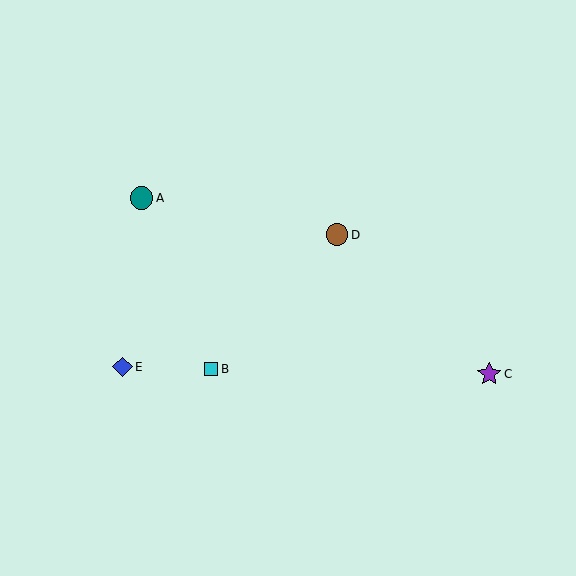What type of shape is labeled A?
Shape A is a teal circle.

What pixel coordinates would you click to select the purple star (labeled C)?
Click at (489, 374) to select the purple star C.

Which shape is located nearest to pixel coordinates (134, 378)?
The blue diamond (labeled E) at (122, 367) is nearest to that location.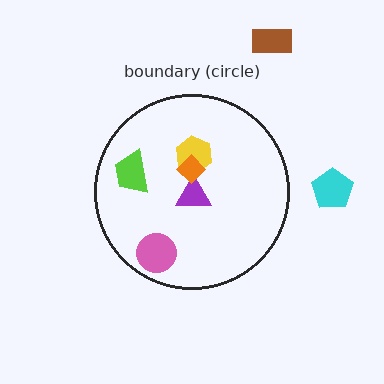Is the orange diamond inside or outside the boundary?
Inside.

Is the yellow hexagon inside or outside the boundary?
Inside.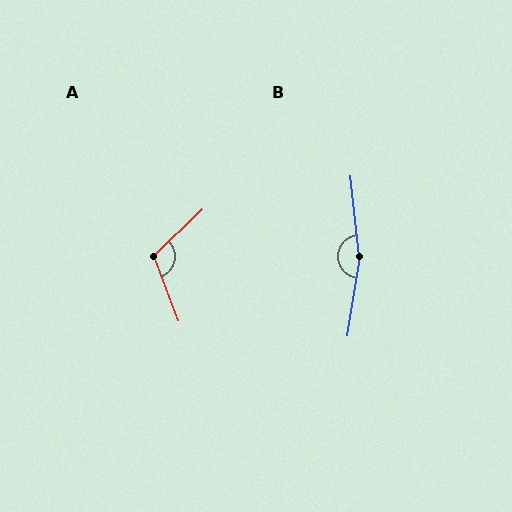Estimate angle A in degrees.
Approximately 113 degrees.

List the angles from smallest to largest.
A (113°), B (165°).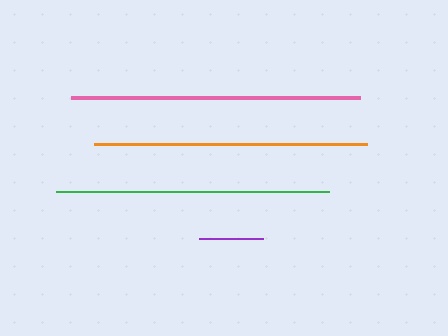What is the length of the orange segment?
The orange segment is approximately 272 pixels long.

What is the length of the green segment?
The green segment is approximately 273 pixels long.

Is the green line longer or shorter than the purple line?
The green line is longer than the purple line.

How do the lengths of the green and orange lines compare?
The green and orange lines are approximately the same length.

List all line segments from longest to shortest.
From longest to shortest: pink, green, orange, purple.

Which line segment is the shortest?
The purple line is the shortest at approximately 63 pixels.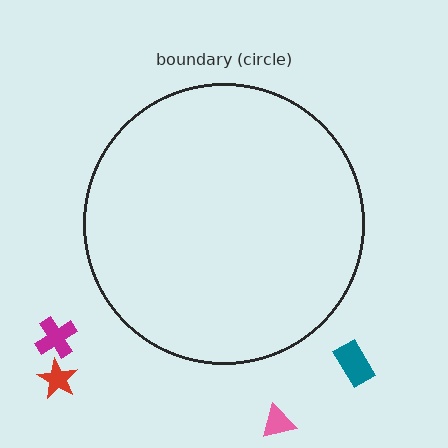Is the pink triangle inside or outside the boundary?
Outside.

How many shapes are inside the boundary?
0 inside, 4 outside.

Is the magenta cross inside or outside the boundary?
Outside.